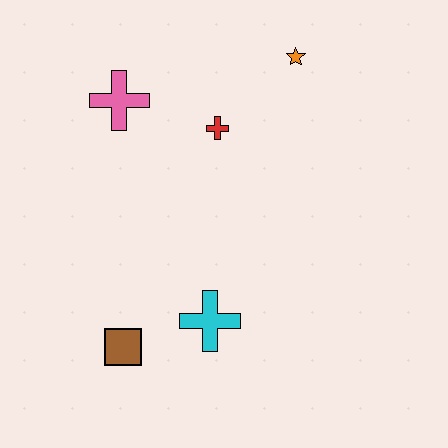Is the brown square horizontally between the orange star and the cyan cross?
No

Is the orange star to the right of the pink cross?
Yes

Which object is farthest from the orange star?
The brown square is farthest from the orange star.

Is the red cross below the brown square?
No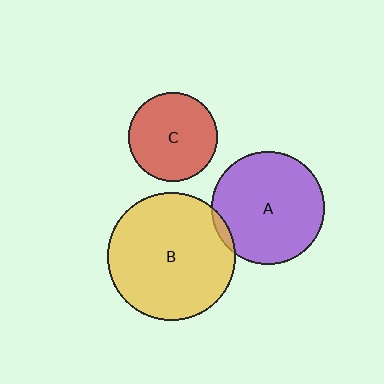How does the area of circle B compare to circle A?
Approximately 1.3 times.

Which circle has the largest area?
Circle B (yellow).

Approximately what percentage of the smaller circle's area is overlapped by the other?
Approximately 5%.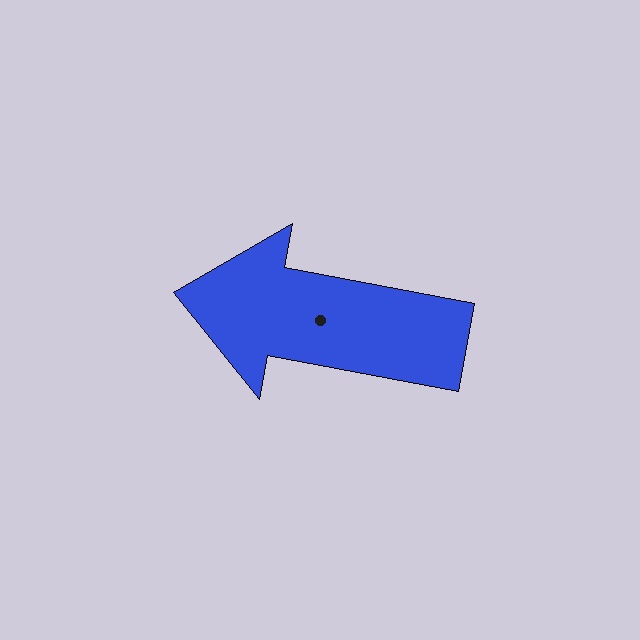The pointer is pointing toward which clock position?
Roughly 9 o'clock.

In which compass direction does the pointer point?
West.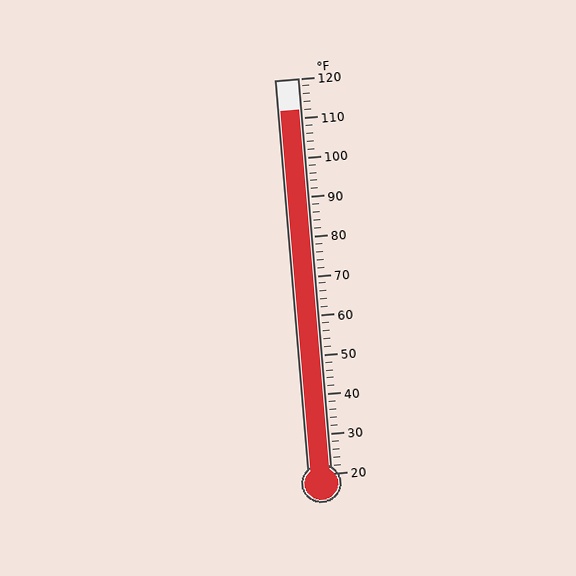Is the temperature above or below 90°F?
The temperature is above 90°F.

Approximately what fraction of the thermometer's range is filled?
The thermometer is filled to approximately 90% of its range.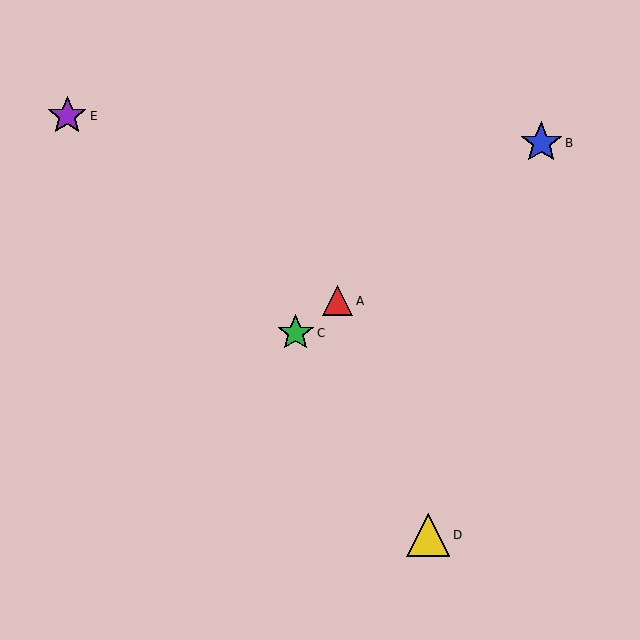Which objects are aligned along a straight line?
Objects A, B, C are aligned along a straight line.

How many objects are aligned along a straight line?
3 objects (A, B, C) are aligned along a straight line.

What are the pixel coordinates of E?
Object E is at (67, 116).